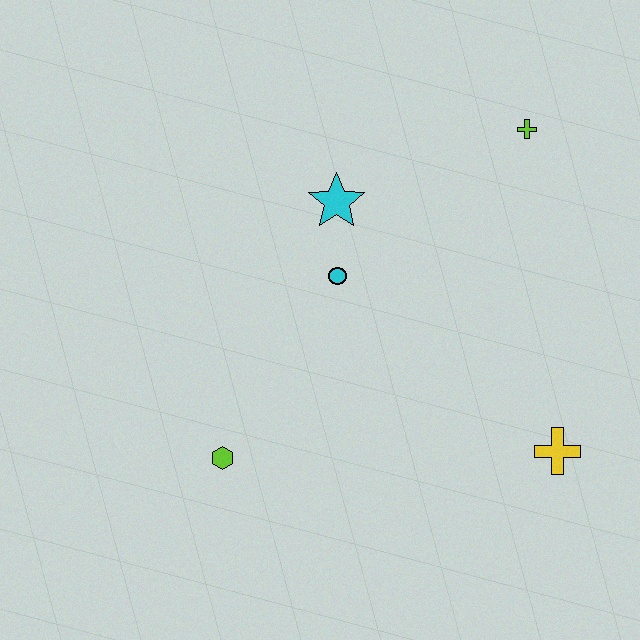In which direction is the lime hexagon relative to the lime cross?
The lime hexagon is below the lime cross.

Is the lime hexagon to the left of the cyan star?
Yes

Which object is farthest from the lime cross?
The lime hexagon is farthest from the lime cross.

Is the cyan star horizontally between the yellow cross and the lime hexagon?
Yes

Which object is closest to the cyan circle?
The cyan star is closest to the cyan circle.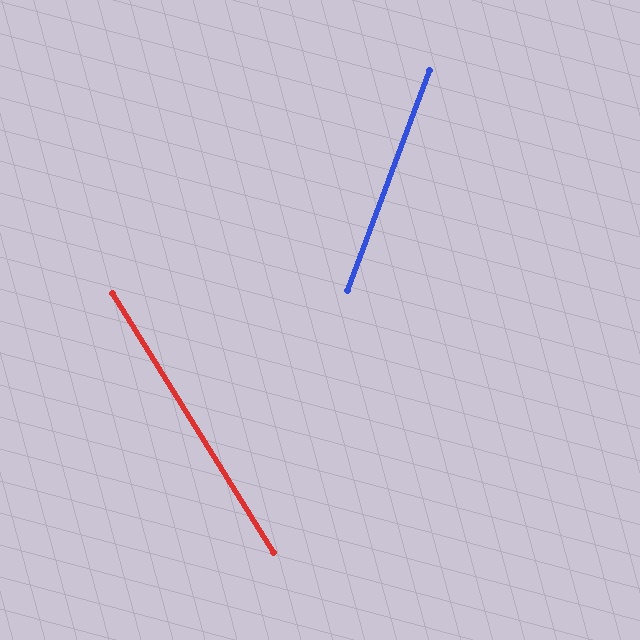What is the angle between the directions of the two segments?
Approximately 52 degrees.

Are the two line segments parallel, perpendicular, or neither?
Neither parallel nor perpendicular — they differ by about 52°.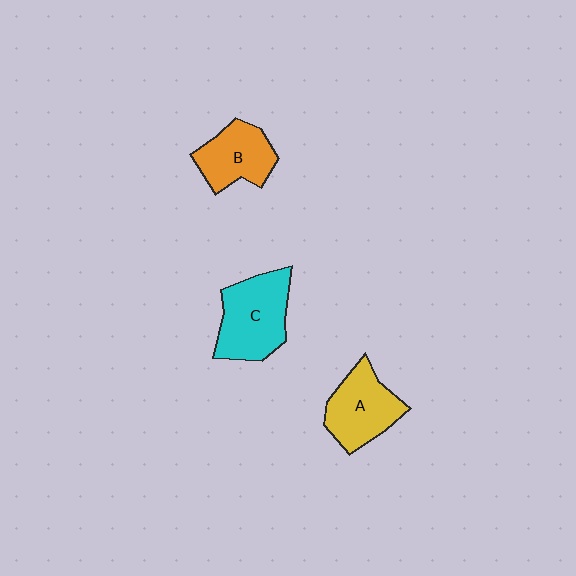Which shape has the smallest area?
Shape B (orange).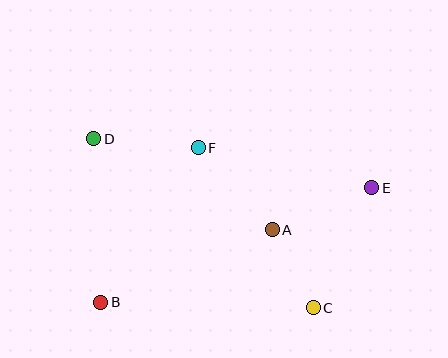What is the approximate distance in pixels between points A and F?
The distance between A and F is approximately 111 pixels.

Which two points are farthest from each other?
Points B and E are farthest from each other.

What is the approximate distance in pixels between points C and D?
The distance between C and D is approximately 277 pixels.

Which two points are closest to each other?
Points A and C are closest to each other.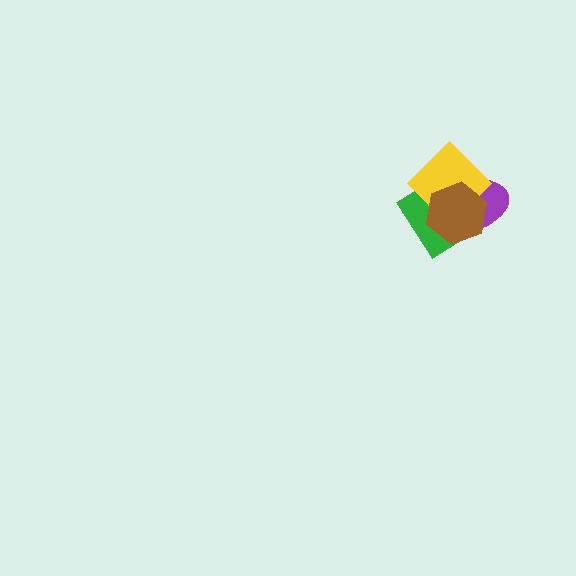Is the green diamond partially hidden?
Yes, it is partially covered by another shape.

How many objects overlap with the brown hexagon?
3 objects overlap with the brown hexagon.